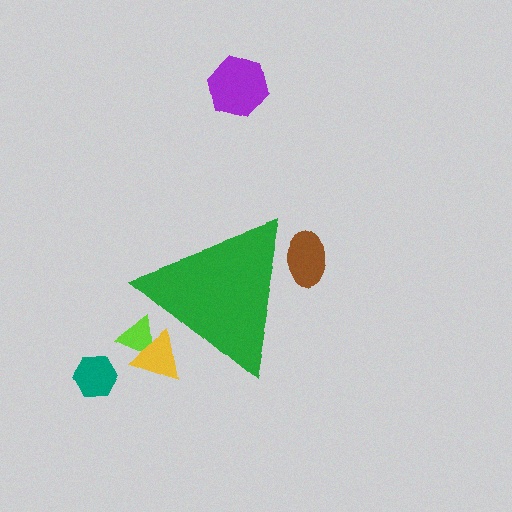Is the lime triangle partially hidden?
Yes, the lime triangle is partially hidden behind the green triangle.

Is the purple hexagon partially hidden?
No, the purple hexagon is fully visible.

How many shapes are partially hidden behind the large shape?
3 shapes are partially hidden.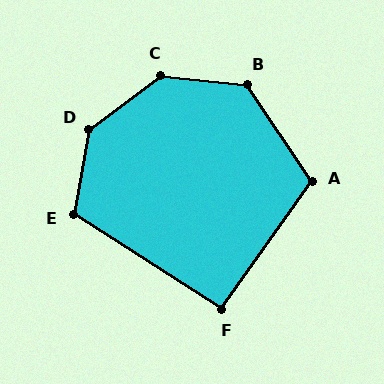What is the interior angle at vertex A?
Approximately 111 degrees (obtuse).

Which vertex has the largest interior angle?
D, at approximately 137 degrees.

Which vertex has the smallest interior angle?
F, at approximately 93 degrees.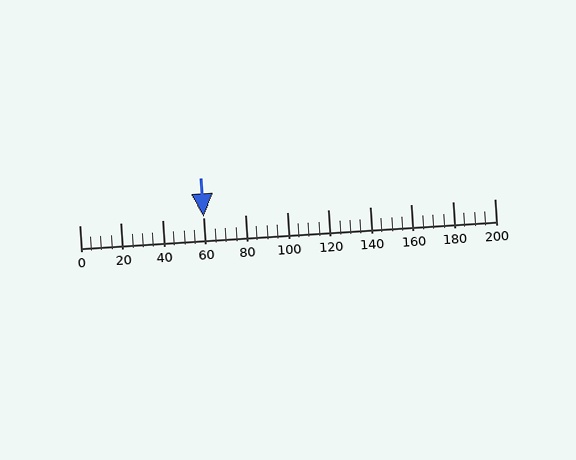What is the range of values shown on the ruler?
The ruler shows values from 0 to 200.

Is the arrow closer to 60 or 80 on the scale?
The arrow is closer to 60.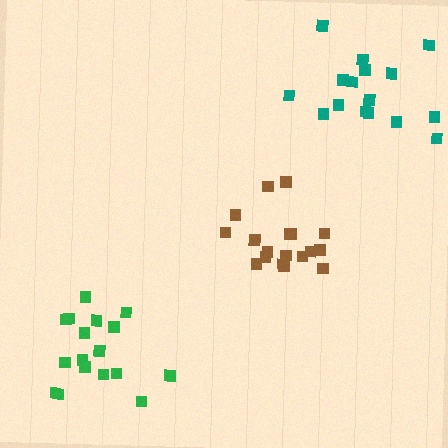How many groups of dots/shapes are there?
There are 3 groups.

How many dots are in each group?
Group 1: 16 dots, Group 2: 17 dots, Group 3: 18 dots (51 total).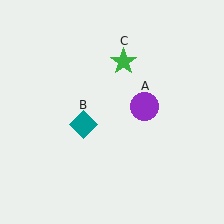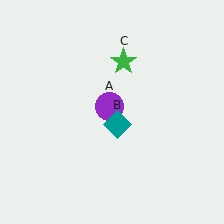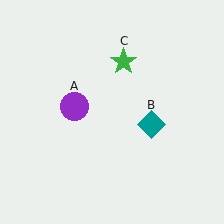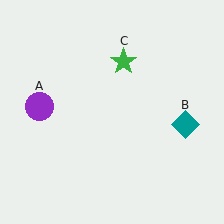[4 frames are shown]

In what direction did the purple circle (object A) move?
The purple circle (object A) moved left.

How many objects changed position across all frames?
2 objects changed position: purple circle (object A), teal diamond (object B).